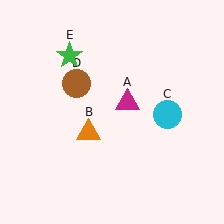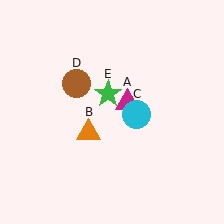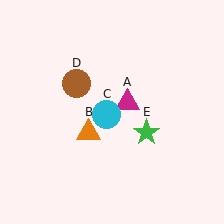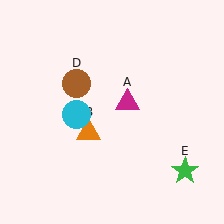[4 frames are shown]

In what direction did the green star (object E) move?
The green star (object E) moved down and to the right.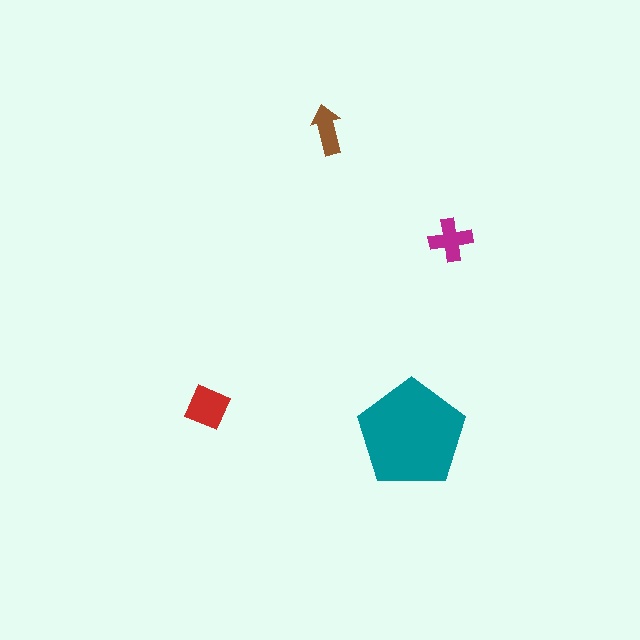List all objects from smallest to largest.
The brown arrow, the magenta cross, the red square, the teal pentagon.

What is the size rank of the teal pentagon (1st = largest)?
1st.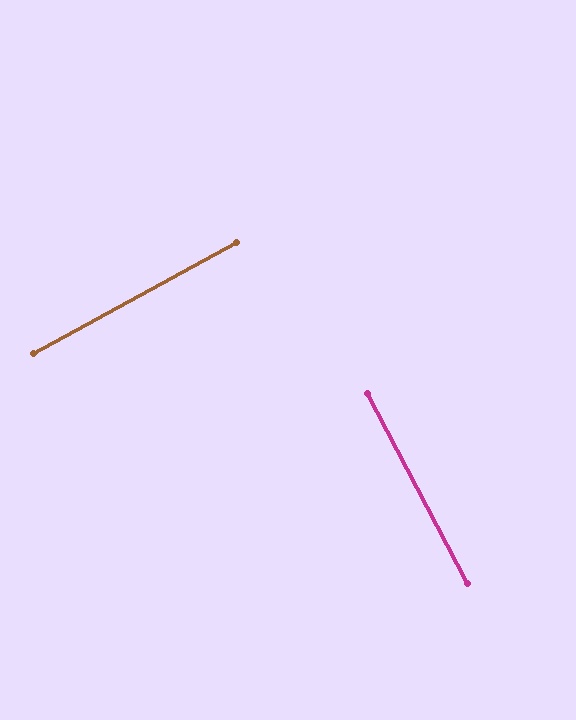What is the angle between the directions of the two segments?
Approximately 89 degrees.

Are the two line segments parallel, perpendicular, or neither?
Perpendicular — they meet at approximately 89°.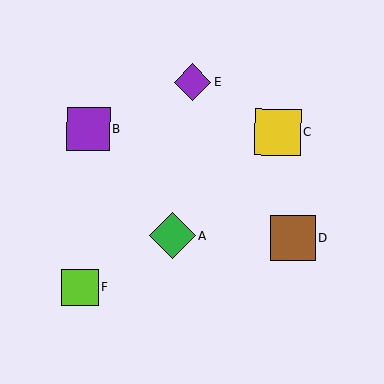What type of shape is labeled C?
Shape C is a yellow square.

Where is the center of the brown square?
The center of the brown square is at (293, 238).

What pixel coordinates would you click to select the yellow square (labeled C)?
Click at (278, 132) to select the yellow square C.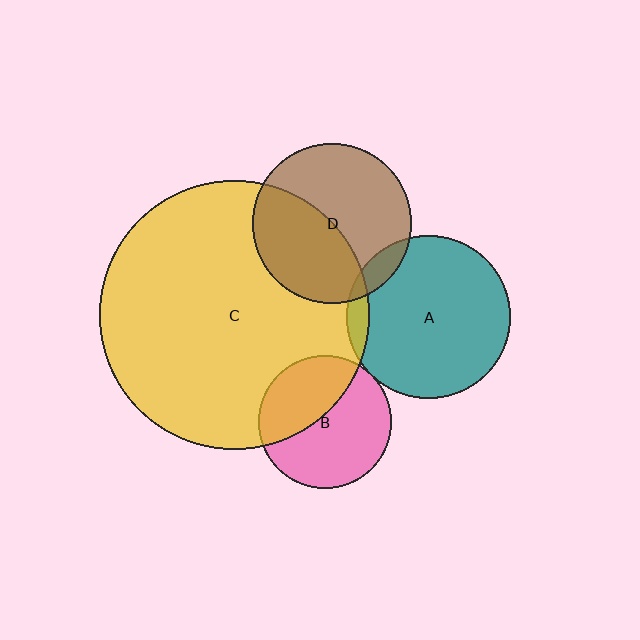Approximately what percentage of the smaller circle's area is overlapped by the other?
Approximately 5%.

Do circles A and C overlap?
Yes.